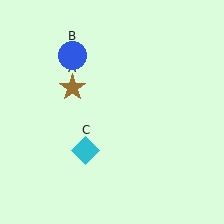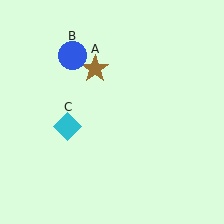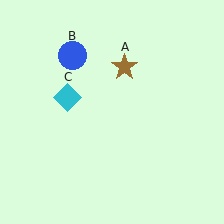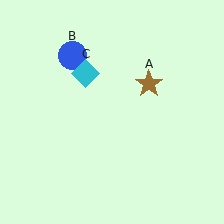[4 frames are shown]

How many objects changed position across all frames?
2 objects changed position: brown star (object A), cyan diamond (object C).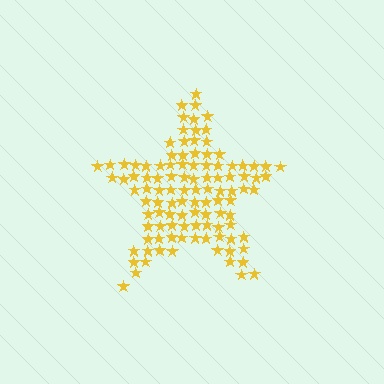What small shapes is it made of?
It is made of small stars.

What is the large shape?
The large shape is a star.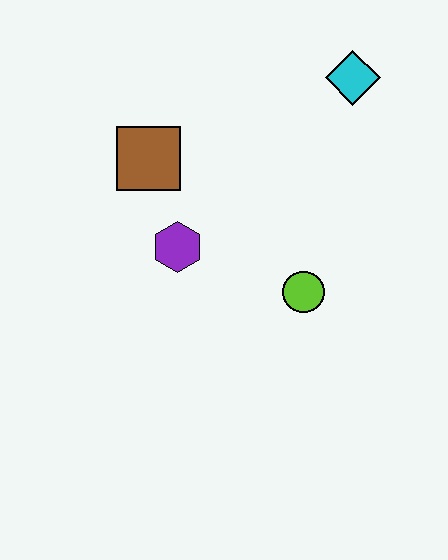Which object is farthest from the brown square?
The cyan diamond is farthest from the brown square.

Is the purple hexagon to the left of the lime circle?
Yes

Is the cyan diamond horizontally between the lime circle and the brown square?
No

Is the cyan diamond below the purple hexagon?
No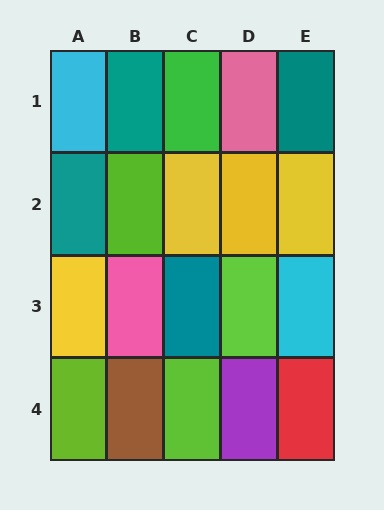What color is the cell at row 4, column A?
Lime.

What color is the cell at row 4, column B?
Brown.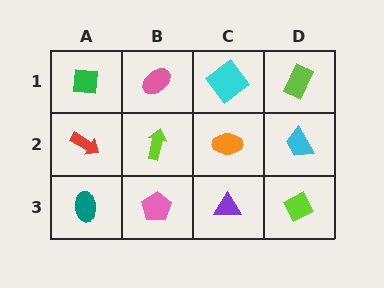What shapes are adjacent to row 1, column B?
A lime arrow (row 2, column B), a green square (row 1, column A), a cyan diamond (row 1, column C).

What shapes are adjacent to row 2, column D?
A lime rectangle (row 1, column D), a lime diamond (row 3, column D), an orange ellipse (row 2, column C).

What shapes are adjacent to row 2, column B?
A pink ellipse (row 1, column B), a pink pentagon (row 3, column B), a red arrow (row 2, column A), an orange ellipse (row 2, column C).